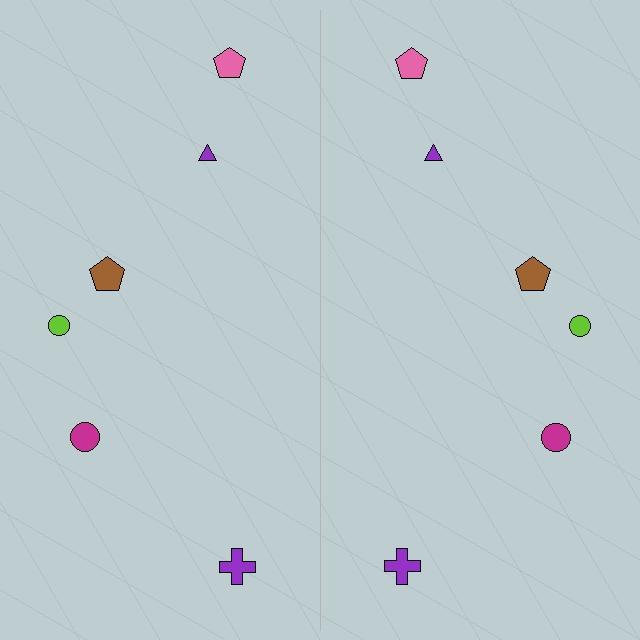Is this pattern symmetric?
Yes, this pattern has bilateral (reflection) symmetry.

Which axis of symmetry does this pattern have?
The pattern has a vertical axis of symmetry running through the center of the image.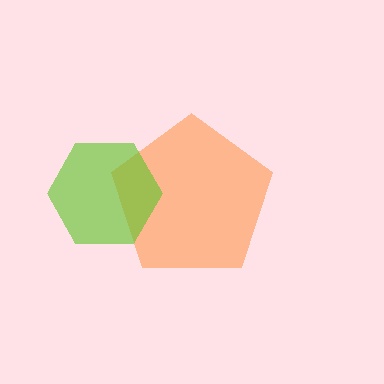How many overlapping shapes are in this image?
There are 2 overlapping shapes in the image.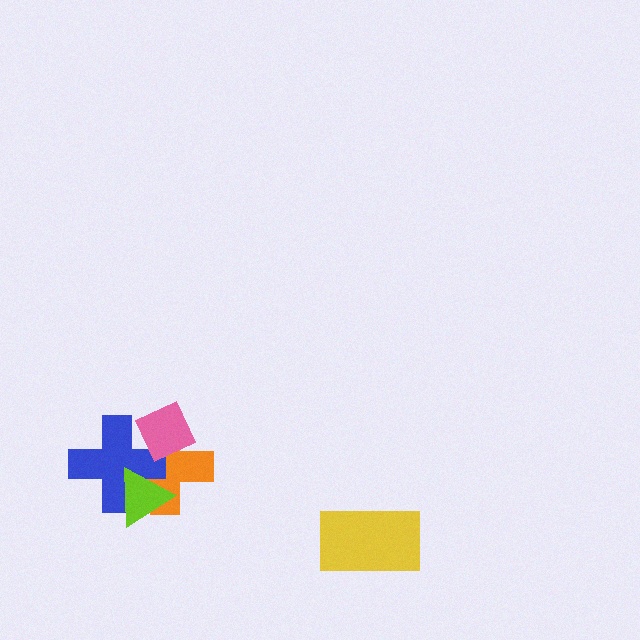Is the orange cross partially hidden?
Yes, it is partially covered by another shape.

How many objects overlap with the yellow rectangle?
0 objects overlap with the yellow rectangle.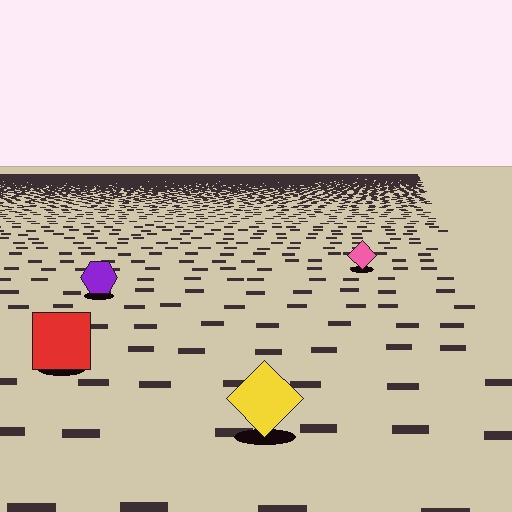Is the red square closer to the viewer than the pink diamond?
Yes. The red square is closer — you can tell from the texture gradient: the ground texture is coarser near it.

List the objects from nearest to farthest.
From nearest to farthest: the yellow diamond, the red square, the purple hexagon, the pink diamond.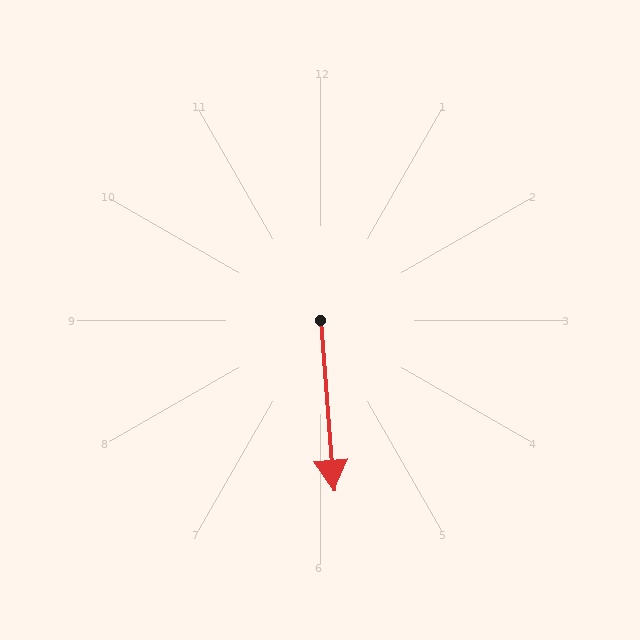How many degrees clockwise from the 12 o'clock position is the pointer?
Approximately 176 degrees.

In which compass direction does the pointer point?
South.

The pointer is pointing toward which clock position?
Roughly 6 o'clock.